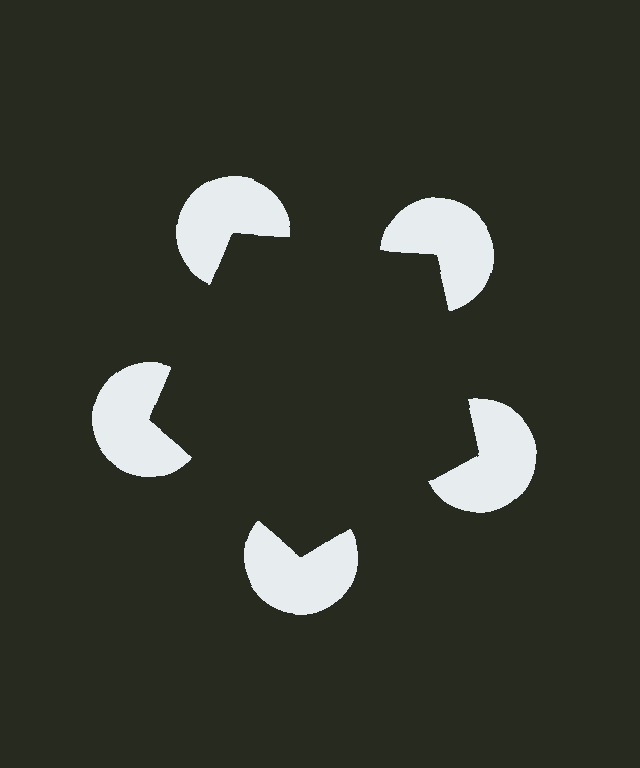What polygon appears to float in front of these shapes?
An illusory pentagon — its edges are inferred from the aligned wedge cuts in the pac-man discs, not physically drawn.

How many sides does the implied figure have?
5 sides.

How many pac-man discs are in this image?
There are 5 — one at each vertex of the illusory pentagon.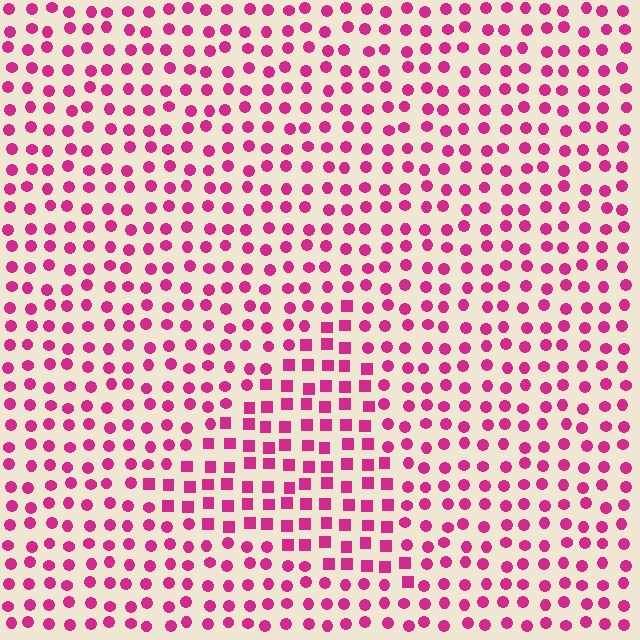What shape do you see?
I see a triangle.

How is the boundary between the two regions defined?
The boundary is defined by a change in element shape: squares inside vs. circles outside. All elements share the same color and spacing.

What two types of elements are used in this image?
The image uses squares inside the triangle region and circles outside it.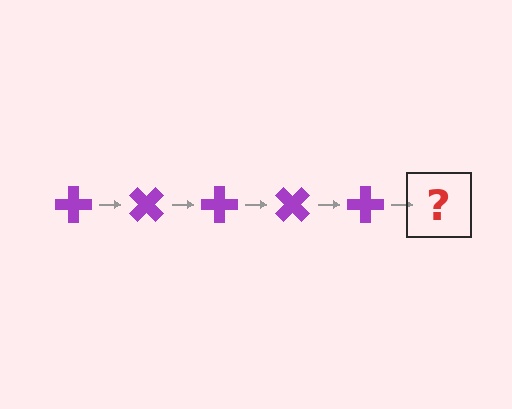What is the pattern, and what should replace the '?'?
The pattern is that the cross rotates 45 degrees each step. The '?' should be a purple cross rotated 225 degrees.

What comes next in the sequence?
The next element should be a purple cross rotated 225 degrees.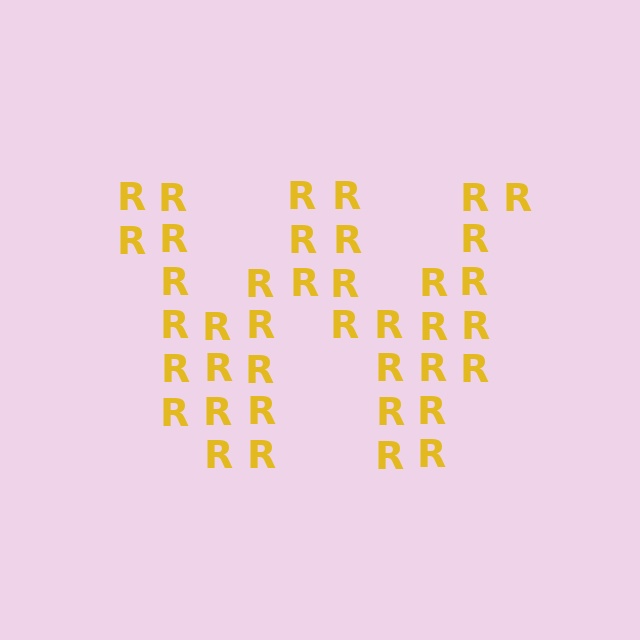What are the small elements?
The small elements are letter R's.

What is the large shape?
The large shape is the letter W.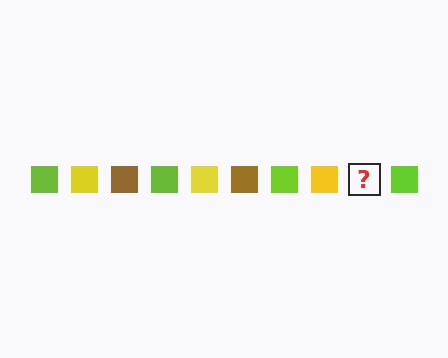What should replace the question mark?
The question mark should be replaced with a brown square.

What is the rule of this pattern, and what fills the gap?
The rule is that the pattern cycles through lime, yellow, brown squares. The gap should be filled with a brown square.